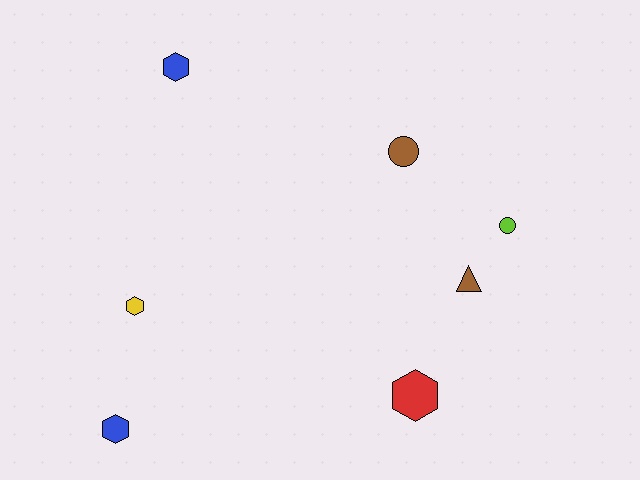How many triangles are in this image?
There is 1 triangle.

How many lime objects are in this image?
There is 1 lime object.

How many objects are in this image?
There are 7 objects.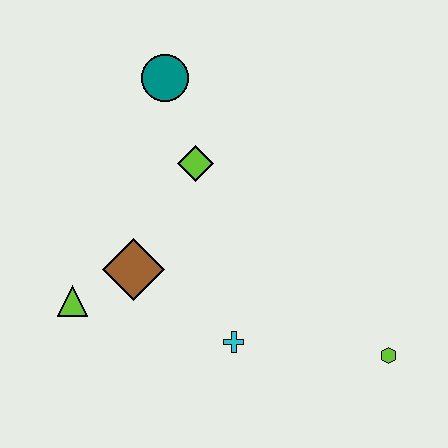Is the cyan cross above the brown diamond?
No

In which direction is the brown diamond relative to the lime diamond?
The brown diamond is below the lime diamond.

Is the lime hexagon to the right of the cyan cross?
Yes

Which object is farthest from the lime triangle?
The lime hexagon is farthest from the lime triangle.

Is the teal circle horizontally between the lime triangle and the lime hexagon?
Yes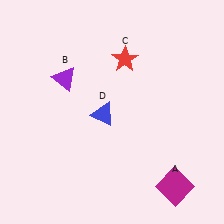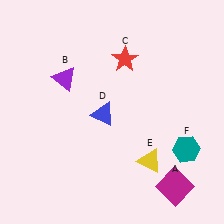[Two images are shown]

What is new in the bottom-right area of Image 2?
A teal hexagon (F) was added in the bottom-right area of Image 2.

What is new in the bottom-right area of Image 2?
A yellow triangle (E) was added in the bottom-right area of Image 2.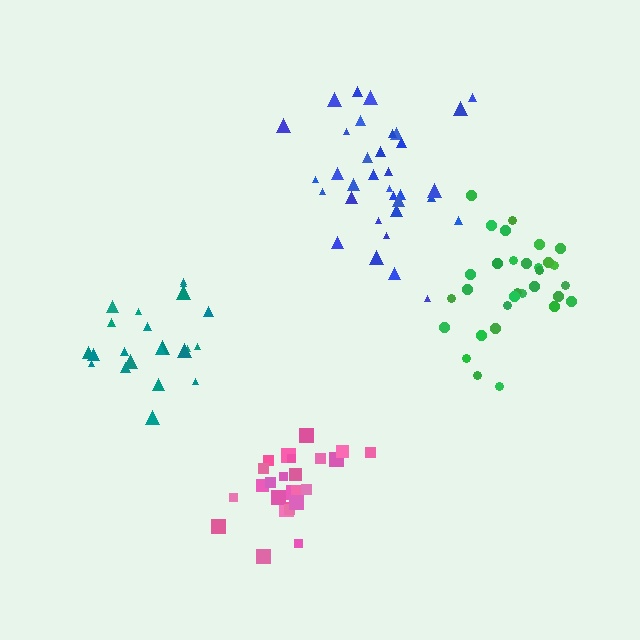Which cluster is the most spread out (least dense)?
Blue.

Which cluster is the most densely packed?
Pink.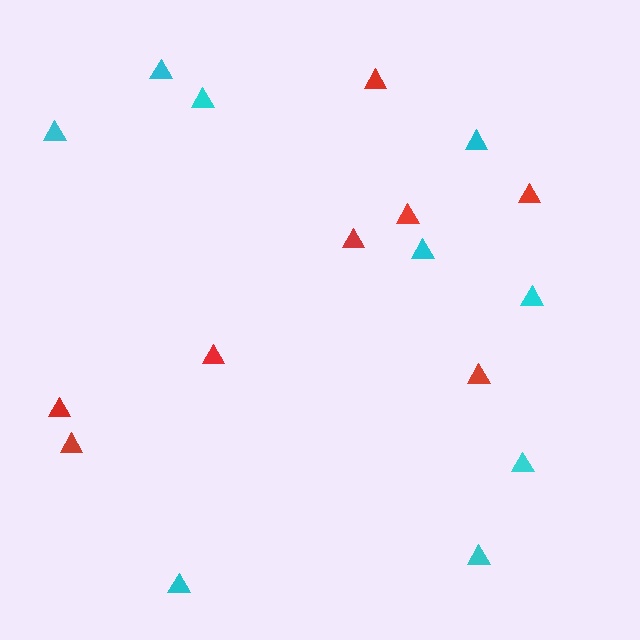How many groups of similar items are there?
There are 2 groups: one group of cyan triangles (9) and one group of red triangles (8).